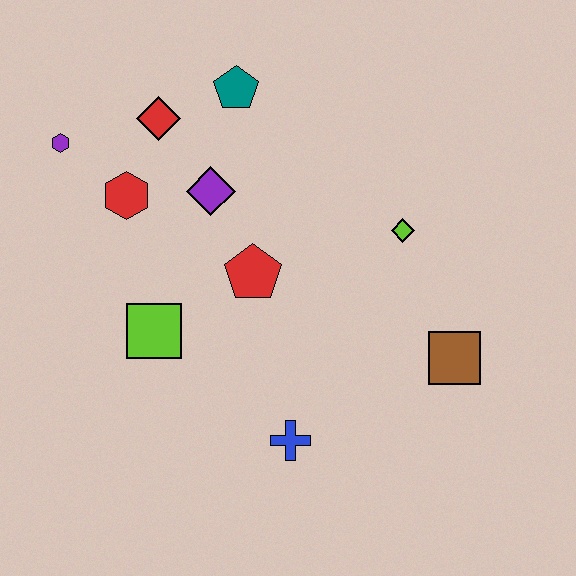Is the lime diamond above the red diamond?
No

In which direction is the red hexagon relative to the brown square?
The red hexagon is to the left of the brown square.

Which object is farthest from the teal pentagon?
The blue cross is farthest from the teal pentagon.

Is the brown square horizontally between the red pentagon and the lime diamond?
No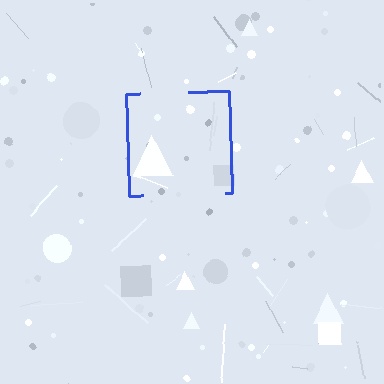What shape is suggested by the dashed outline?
The dashed outline suggests a square.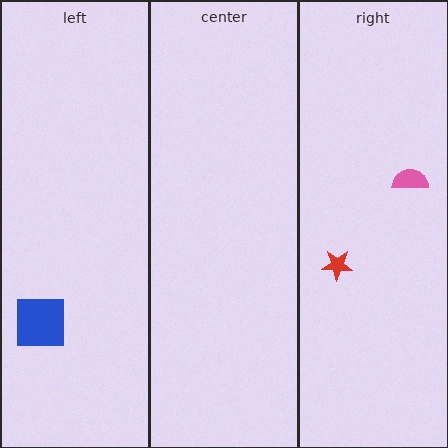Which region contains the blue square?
The left region.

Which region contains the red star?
The right region.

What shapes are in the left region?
The blue square.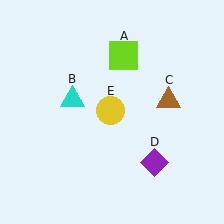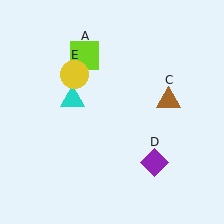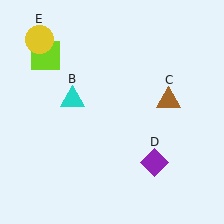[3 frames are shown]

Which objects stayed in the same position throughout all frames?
Cyan triangle (object B) and brown triangle (object C) and purple diamond (object D) remained stationary.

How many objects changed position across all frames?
2 objects changed position: lime square (object A), yellow circle (object E).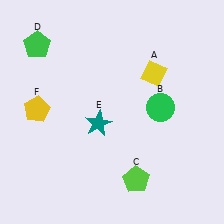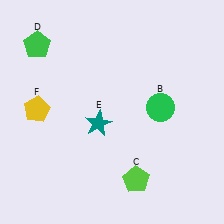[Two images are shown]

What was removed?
The yellow diamond (A) was removed in Image 2.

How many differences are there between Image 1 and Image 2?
There is 1 difference between the two images.